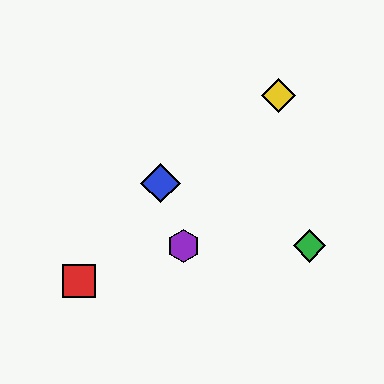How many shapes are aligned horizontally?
2 shapes (the green diamond, the purple hexagon) are aligned horizontally.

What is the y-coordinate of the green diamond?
The green diamond is at y≈246.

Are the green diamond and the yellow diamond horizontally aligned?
No, the green diamond is at y≈246 and the yellow diamond is at y≈96.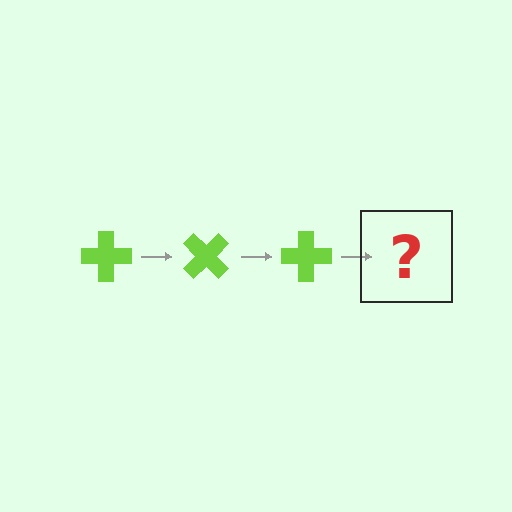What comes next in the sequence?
The next element should be a lime cross rotated 135 degrees.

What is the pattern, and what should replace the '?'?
The pattern is that the cross rotates 45 degrees each step. The '?' should be a lime cross rotated 135 degrees.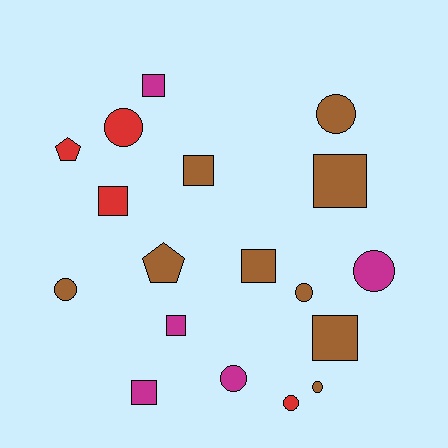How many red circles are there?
There are 2 red circles.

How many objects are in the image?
There are 18 objects.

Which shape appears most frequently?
Circle, with 8 objects.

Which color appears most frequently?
Brown, with 9 objects.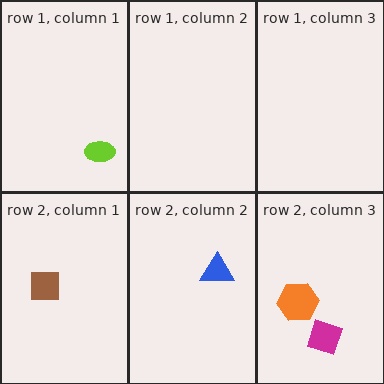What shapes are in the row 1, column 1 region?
The lime ellipse.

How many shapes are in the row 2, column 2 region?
1.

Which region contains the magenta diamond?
The row 2, column 3 region.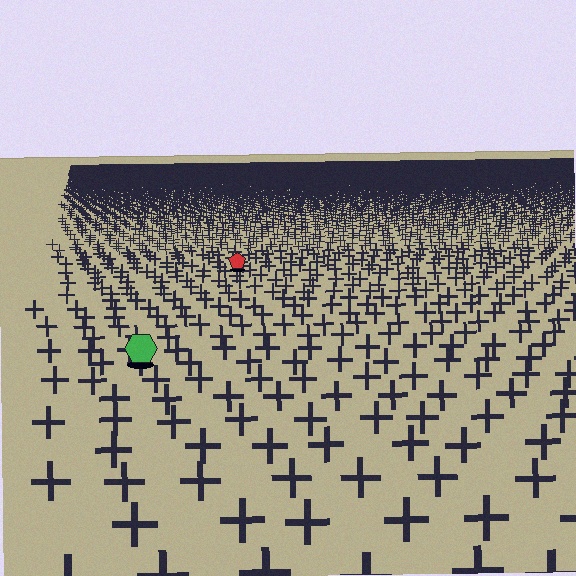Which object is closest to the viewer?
The green hexagon is closest. The texture marks near it are larger and more spread out.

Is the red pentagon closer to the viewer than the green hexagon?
No. The green hexagon is closer — you can tell from the texture gradient: the ground texture is coarser near it.